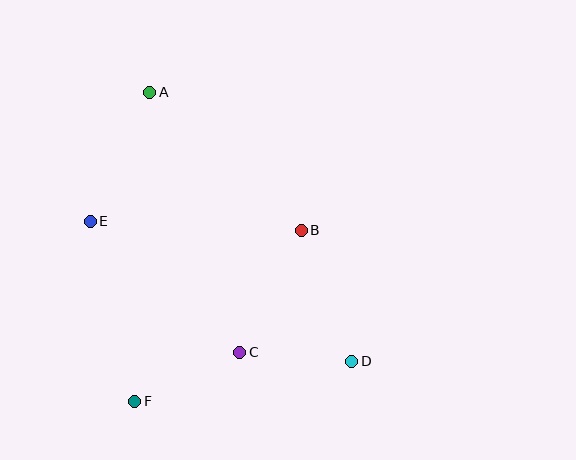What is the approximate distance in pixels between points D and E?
The distance between D and E is approximately 296 pixels.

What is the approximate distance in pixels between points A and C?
The distance between A and C is approximately 275 pixels.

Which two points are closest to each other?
Points C and D are closest to each other.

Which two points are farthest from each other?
Points A and D are farthest from each other.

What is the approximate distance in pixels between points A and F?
The distance between A and F is approximately 309 pixels.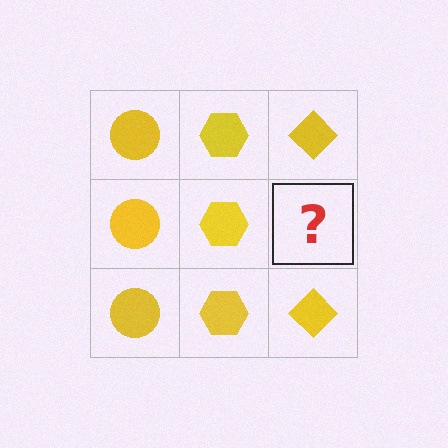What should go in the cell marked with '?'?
The missing cell should contain a yellow diamond.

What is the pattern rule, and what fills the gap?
The rule is that each column has a consistent shape. The gap should be filled with a yellow diamond.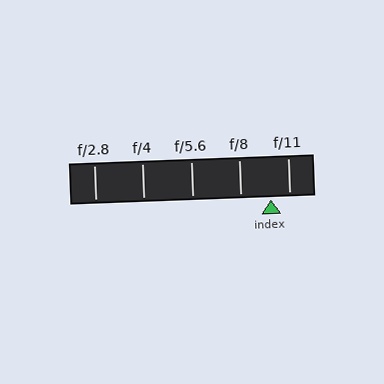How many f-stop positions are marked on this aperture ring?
There are 5 f-stop positions marked.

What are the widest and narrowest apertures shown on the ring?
The widest aperture shown is f/2.8 and the narrowest is f/11.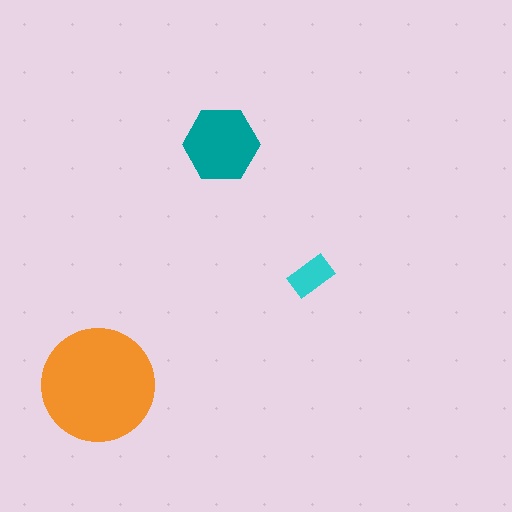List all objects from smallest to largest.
The cyan rectangle, the teal hexagon, the orange circle.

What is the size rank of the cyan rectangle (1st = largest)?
3rd.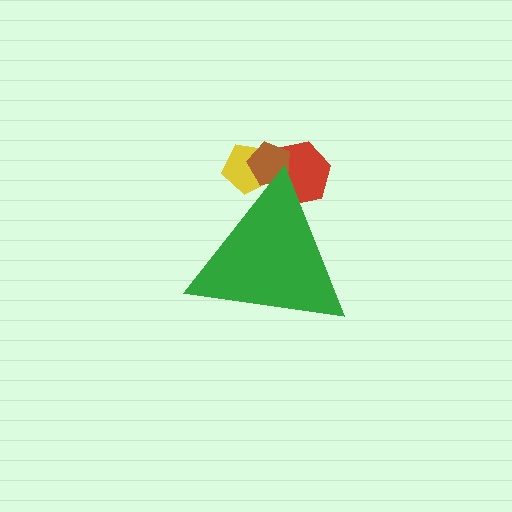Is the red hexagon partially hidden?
Yes, the red hexagon is partially hidden behind the green triangle.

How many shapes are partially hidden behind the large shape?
3 shapes are partially hidden.